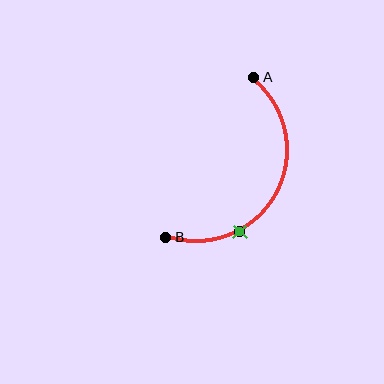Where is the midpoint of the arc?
The arc midpoint is the point on the curve farthest from the straight line joining A and B. It sits to the right of that line.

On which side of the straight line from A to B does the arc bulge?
The arc bulges to the right of the straight line connecting A and B.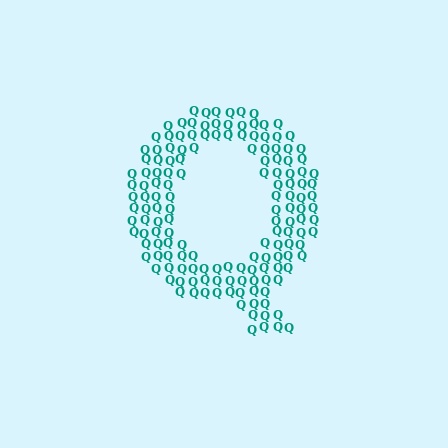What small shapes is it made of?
It is made of small letter Q's.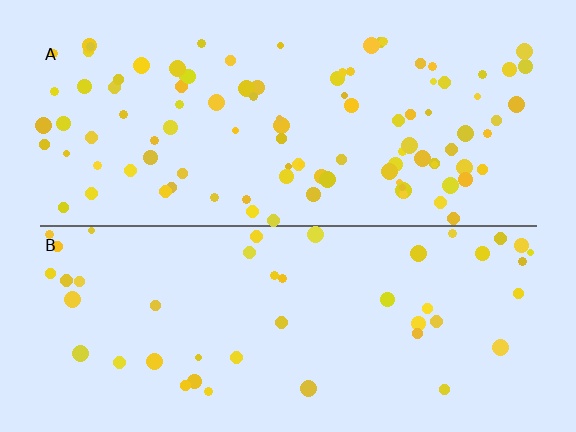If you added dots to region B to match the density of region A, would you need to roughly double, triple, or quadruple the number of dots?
Approximately double.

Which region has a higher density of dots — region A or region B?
A (the top).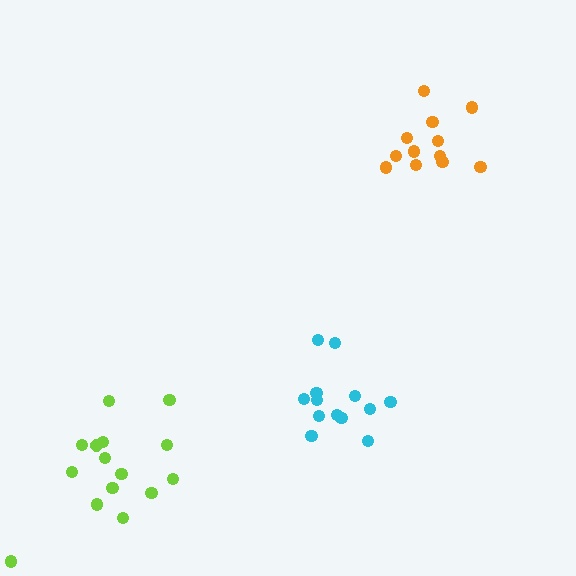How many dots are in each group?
Group 1: 12 dots, Group 2: 13 dots, Group 3: 15 dots (40 total).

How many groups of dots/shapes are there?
There are 3 groups.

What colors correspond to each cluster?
The clusters are colored: orange, cyan, lime.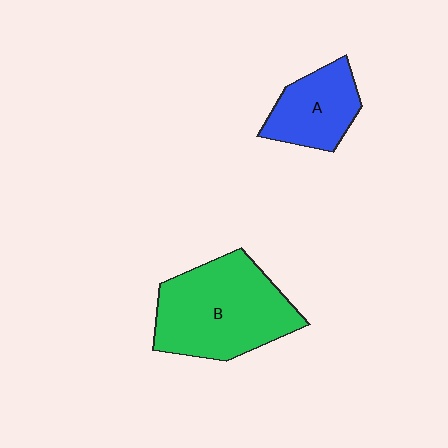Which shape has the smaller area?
Shape A (blue).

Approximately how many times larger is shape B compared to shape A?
Approximately 1.9 times.